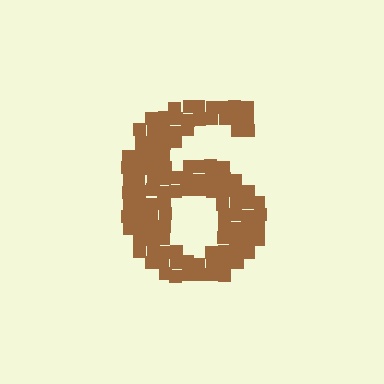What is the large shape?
The large shape is the digit 6.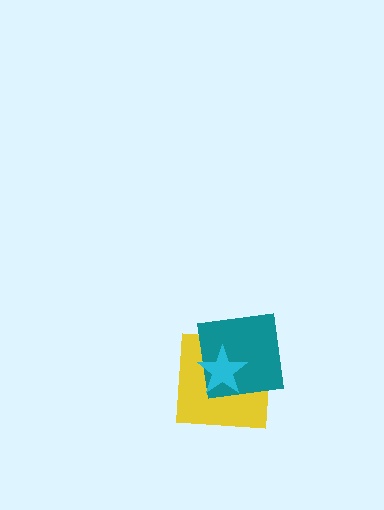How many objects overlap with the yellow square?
2 objects overlap with the yellow square.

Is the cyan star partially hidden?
No, no other shape covers it.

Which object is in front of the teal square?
The cyan star is in front of the teal square.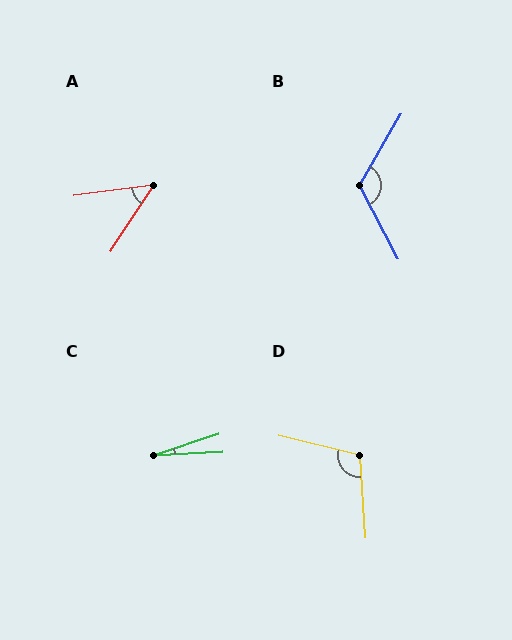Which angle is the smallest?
C, at approximately 15 degrees.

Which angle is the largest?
B, at approximately 122 degrees.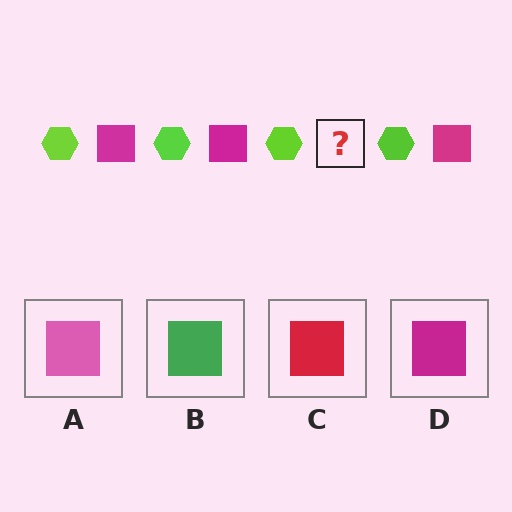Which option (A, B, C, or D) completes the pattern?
D.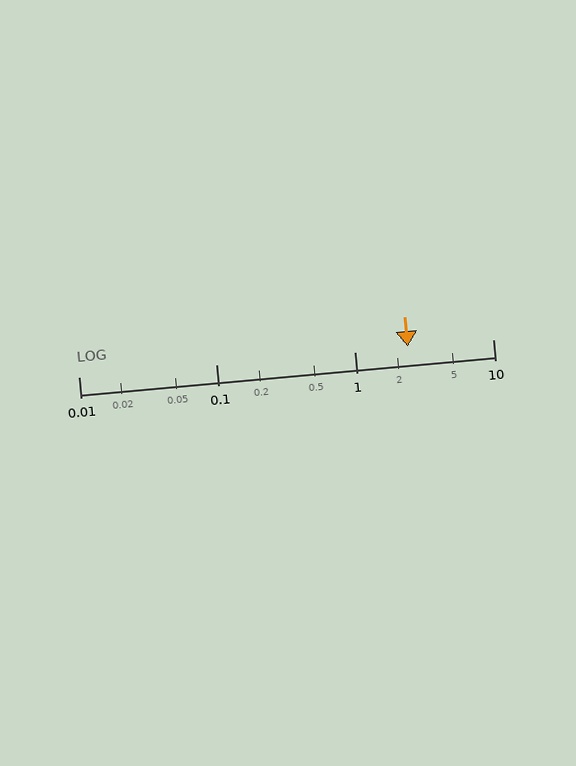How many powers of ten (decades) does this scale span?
The scale spans 3 decades, from 0.01 to 10.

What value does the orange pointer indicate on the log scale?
The pointer indicates approximately 2.4.